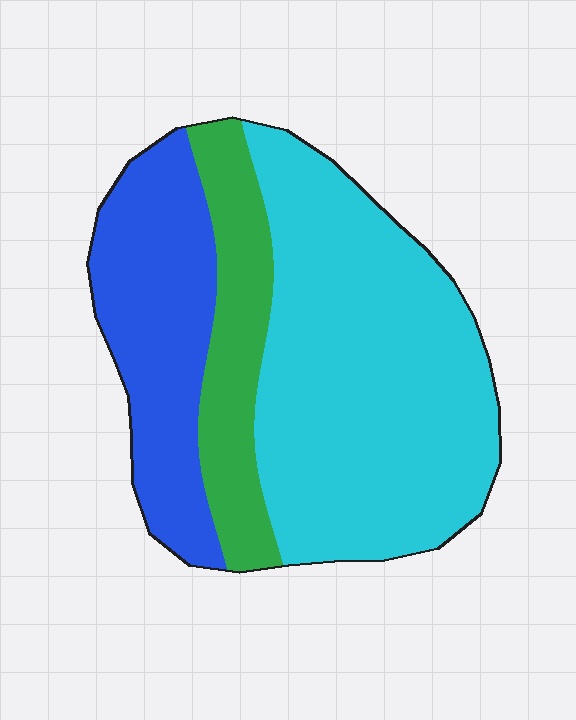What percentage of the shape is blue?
Blue takes up between a sixth and a third of the shape.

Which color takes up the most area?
Cyan, at roughly 55%.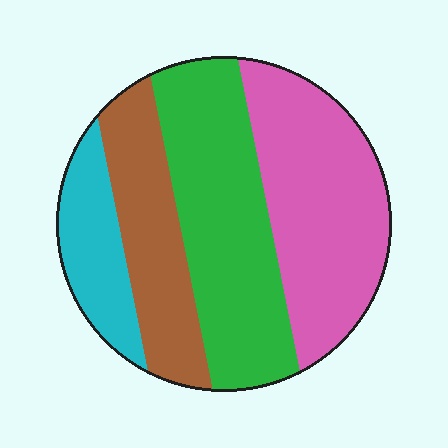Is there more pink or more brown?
Pink.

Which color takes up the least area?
Cyan, at roughly 15%.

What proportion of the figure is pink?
Pink covers around 35% of the figure.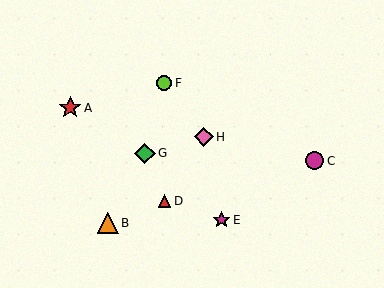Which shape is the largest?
The red star (labeled A) is the largest.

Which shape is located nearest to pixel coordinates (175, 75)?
The lime circle (labeled F) at (164, 83) is nearest to that location.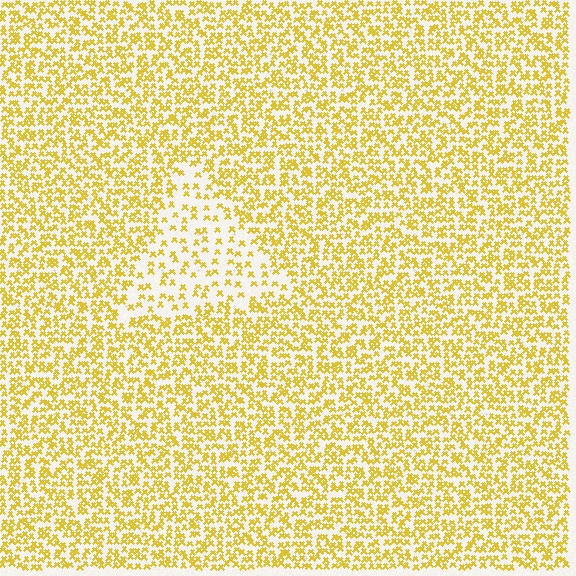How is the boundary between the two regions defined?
The boundary is defined by a change in element density (approximately 2.2x ratio). All elements are the same color, size, and shape.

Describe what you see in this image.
The image contains small yellow elements arranged at two different densities. A triangle-shaped region is visible where the elements are less densely packed than the surrounding area.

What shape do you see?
I see a triangle.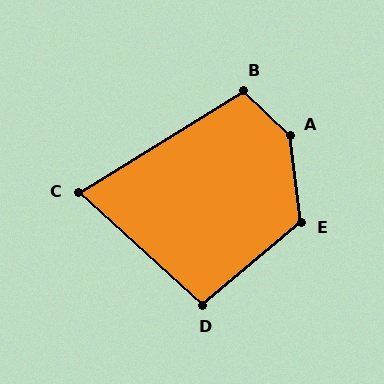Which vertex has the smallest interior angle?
C, at approximately 74 degrees.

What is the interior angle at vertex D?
Approximately 98 degrees (obtuse).